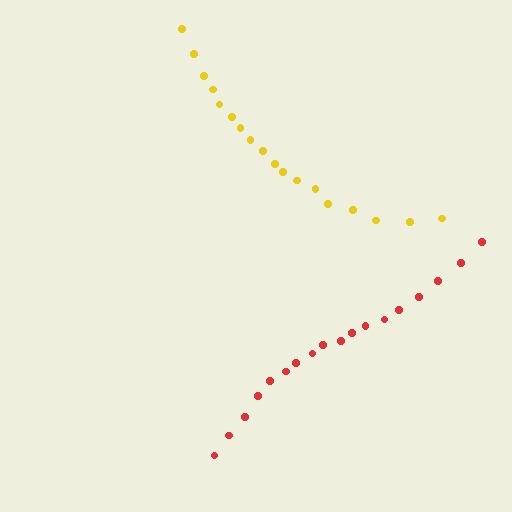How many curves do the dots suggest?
There are 2 distinct paths.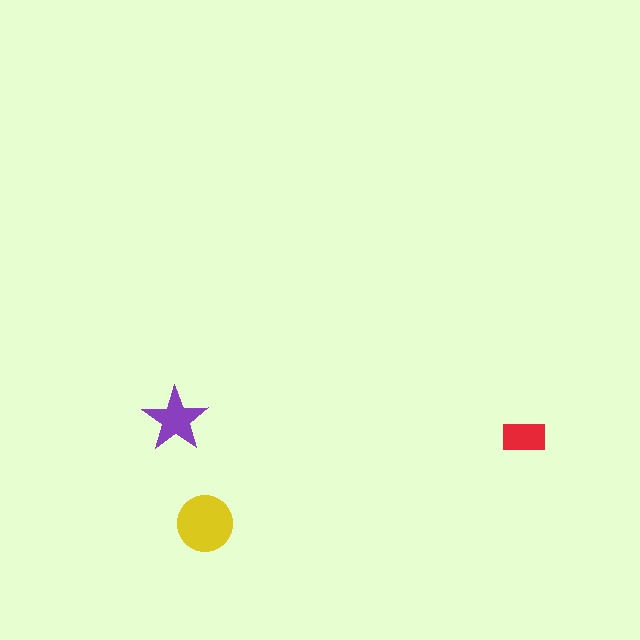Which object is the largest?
The yellow circle.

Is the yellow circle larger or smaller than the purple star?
Larger.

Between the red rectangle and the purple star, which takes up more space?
The purple star.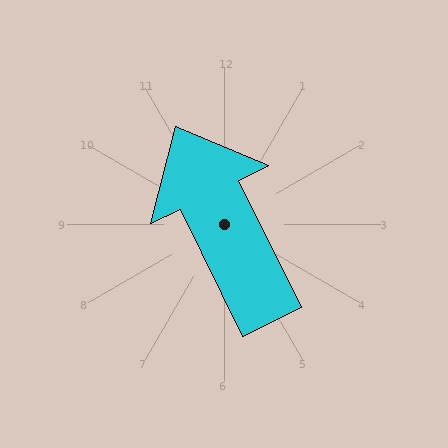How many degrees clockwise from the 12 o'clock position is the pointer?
Approximately 334 degrees.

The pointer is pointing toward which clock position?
Roughly 11 o'clock.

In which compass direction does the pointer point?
Northwest.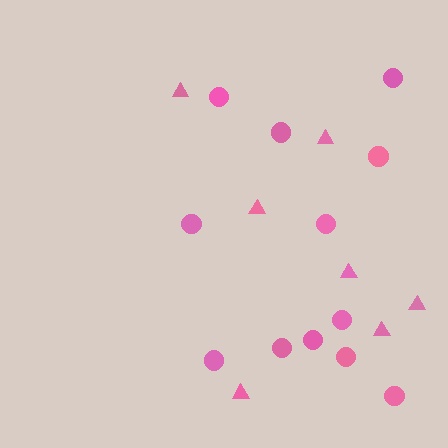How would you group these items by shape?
There are 2 groups: one group of triangles (7) and one group of circles (12).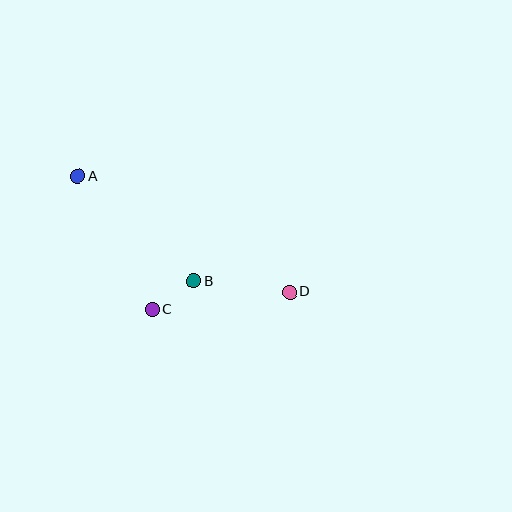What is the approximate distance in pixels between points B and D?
The distance between B and D is approximately 97 pixels.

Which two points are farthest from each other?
Points A and D are farthest from each other.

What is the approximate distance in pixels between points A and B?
The distance between A and B is approximately 156 pixels.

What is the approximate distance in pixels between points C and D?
The distance between C and D is approximately 139 pixels.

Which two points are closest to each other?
Points B and C are closest to each other.